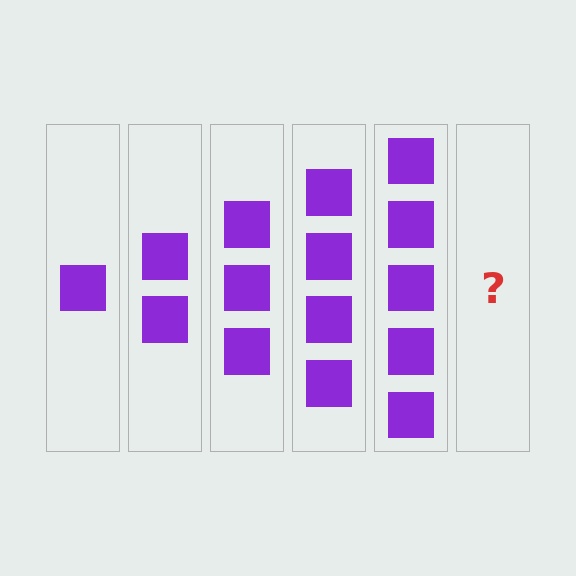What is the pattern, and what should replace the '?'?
The pattern is that each step adds one more square. The '?' should be 6 squares.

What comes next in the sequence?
The next element should be 6 squares.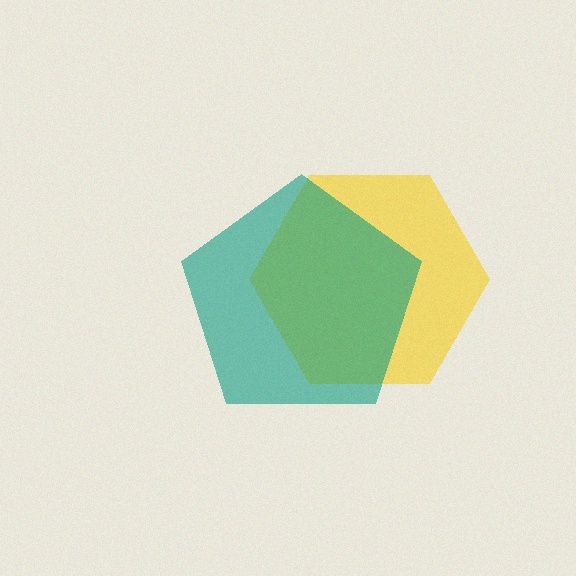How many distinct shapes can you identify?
There are 2 distinct shapes: a yellow hexagon, a teal pentagon.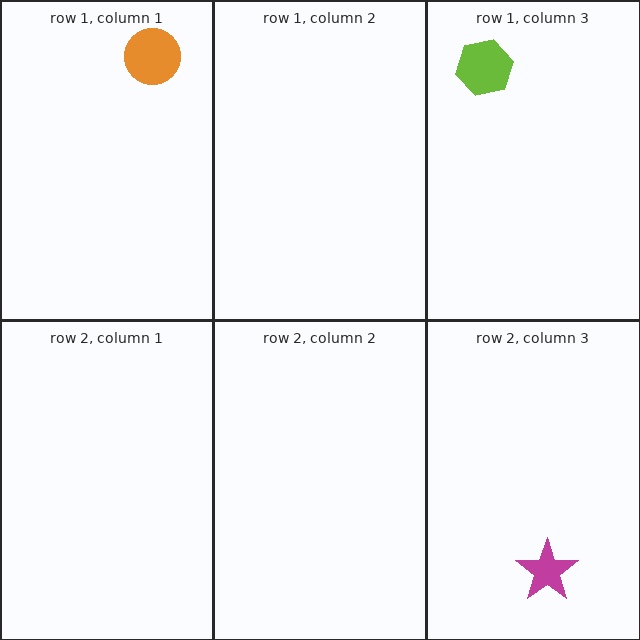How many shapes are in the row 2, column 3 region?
1.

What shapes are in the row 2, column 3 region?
The magenta star.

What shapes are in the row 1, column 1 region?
The orange circle.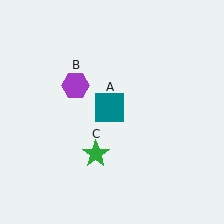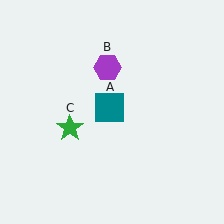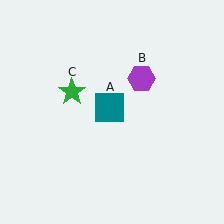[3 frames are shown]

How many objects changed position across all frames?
2 objects changed position: purple hexagon (object B), green star (object C).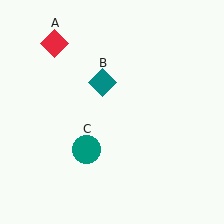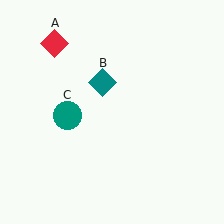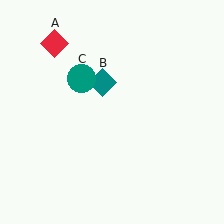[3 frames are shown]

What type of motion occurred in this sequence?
The teal circle (object C) rotated clockwise around the center of the scene.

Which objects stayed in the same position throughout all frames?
Red diamond (object A) and teal diamond (object B) remained stationary.